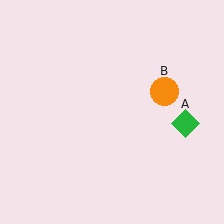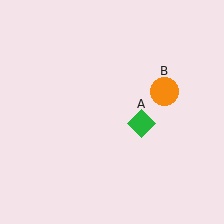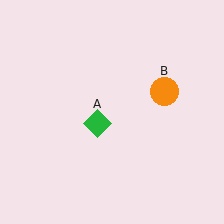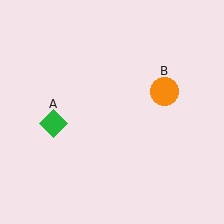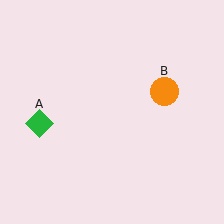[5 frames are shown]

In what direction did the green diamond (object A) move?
The green diamond (object A) moved left.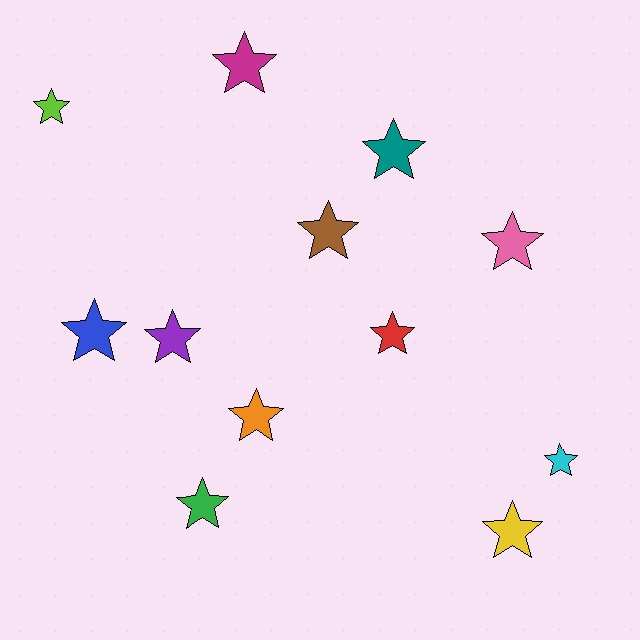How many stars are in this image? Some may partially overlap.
There are 12 stars.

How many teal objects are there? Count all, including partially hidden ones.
There is 1 teal object.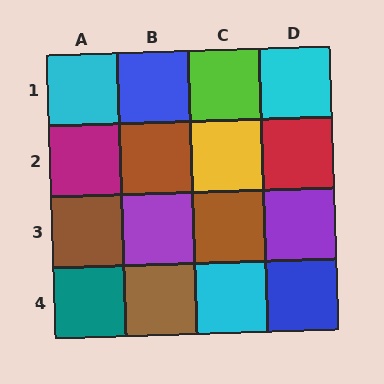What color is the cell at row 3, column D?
Purple.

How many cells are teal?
1 cell is teal.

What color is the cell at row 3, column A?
Brown.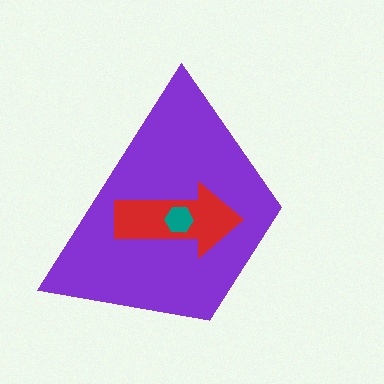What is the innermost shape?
The teal hexagon.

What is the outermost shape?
The purple trapezoid.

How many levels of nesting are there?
3.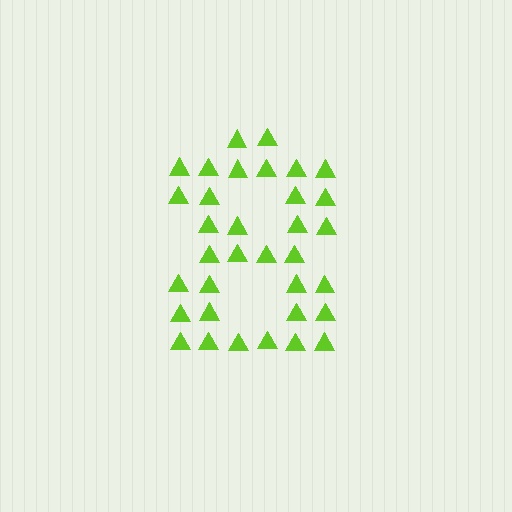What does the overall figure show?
The overall figure shows the digit 8.